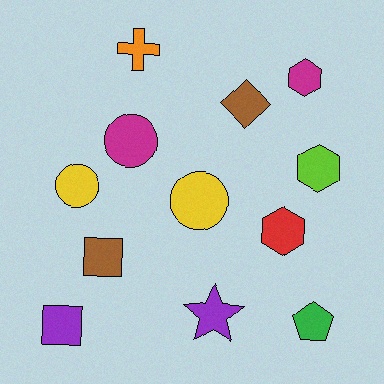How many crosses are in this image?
There is 1 cross.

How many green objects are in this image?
There is 1 green object.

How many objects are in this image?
There are 12 objects.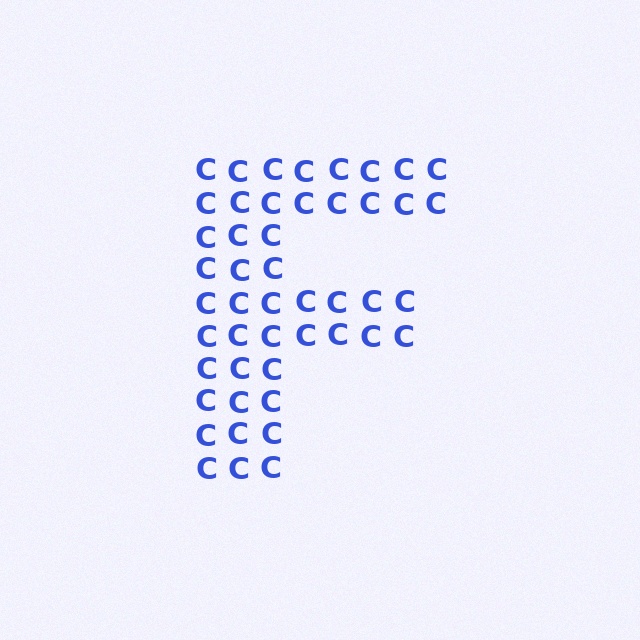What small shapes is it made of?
It is made of small letter C's.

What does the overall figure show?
The overall figure shows the letter F.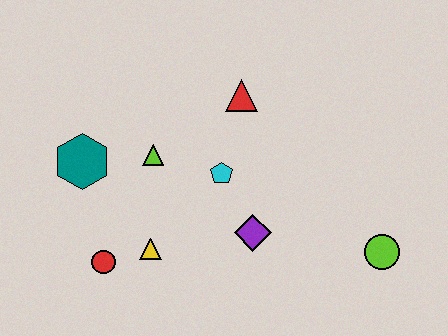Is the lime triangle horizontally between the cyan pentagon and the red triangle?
No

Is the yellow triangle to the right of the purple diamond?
No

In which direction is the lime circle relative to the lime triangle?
The lime circle is to the right of the lime triangle.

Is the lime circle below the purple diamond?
Yes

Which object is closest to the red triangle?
The cyan pentagon is closest to the red triangle.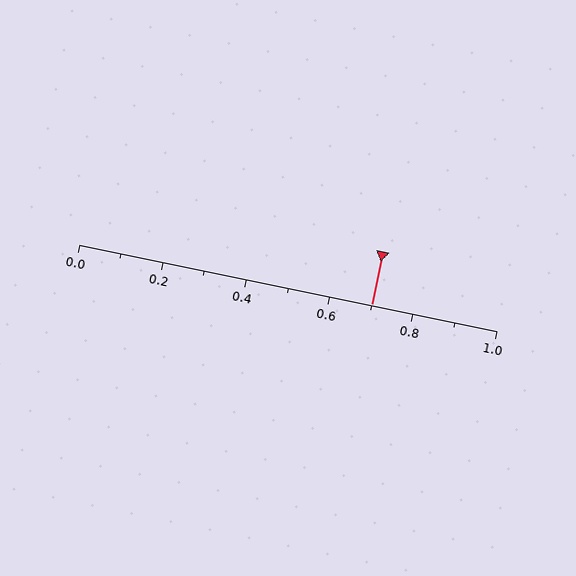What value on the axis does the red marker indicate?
The marker indicates approximately 0.7.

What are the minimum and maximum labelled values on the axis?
The axis runs from 0.0 to 1.0.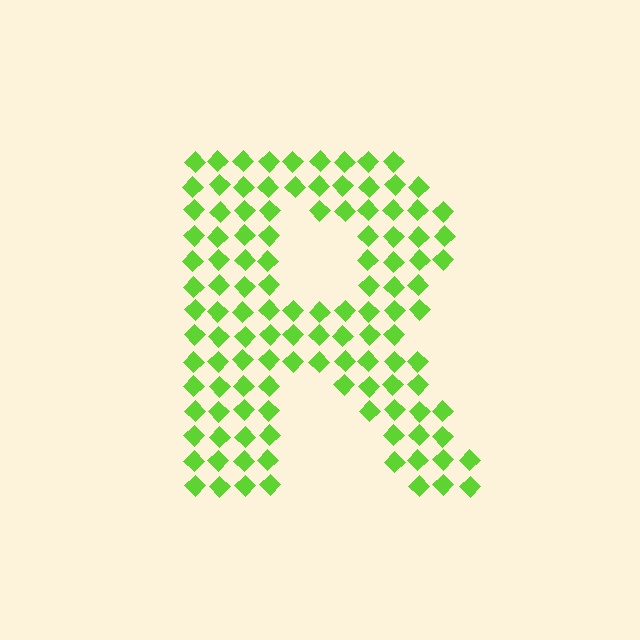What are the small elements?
The small elements are diamonds.